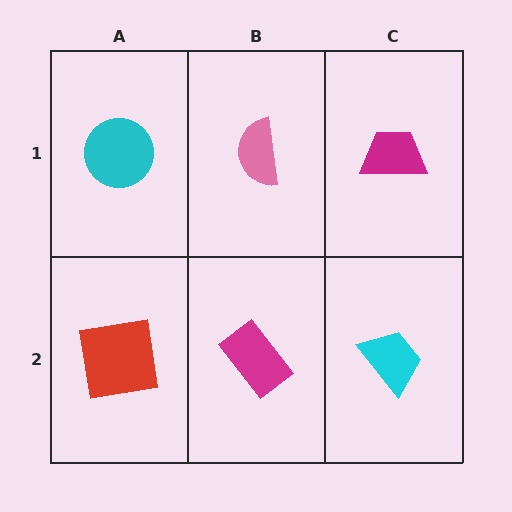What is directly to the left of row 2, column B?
A red square.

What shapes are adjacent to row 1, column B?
A magenta rectangle (row 2, column B), a cyan circle (row 1, column A), a magenta trapezoid (row 1, column C).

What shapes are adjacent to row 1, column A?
A red square (row 2, column A), a pink semicircle (row 1, column B).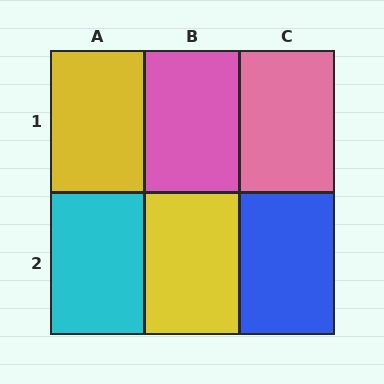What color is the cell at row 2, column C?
Blue.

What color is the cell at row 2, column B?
Yellow.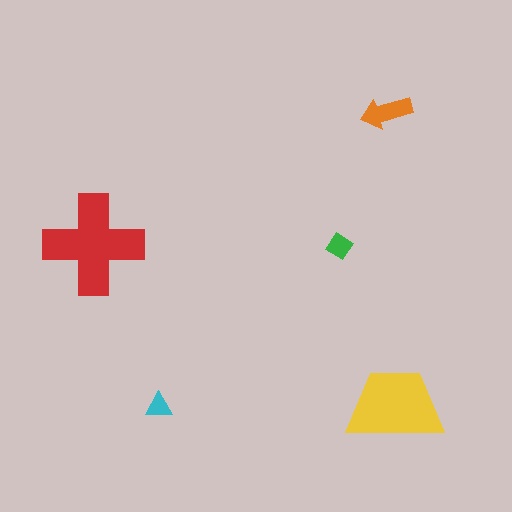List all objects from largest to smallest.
The red cross, the yellow trapezoid, the orange arrow, the green diamond, the cyan triangle.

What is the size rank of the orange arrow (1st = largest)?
3rd.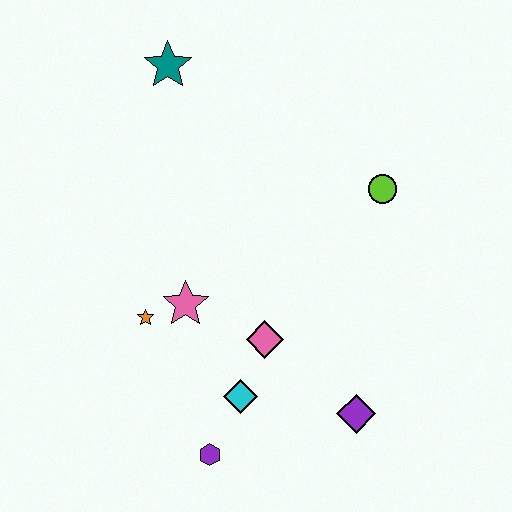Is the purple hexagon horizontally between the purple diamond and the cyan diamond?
No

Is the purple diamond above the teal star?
No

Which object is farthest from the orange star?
The lime circle is farthest from the orange star.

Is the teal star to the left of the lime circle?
Yes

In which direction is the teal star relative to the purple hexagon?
The teal star is above the purple hexagon.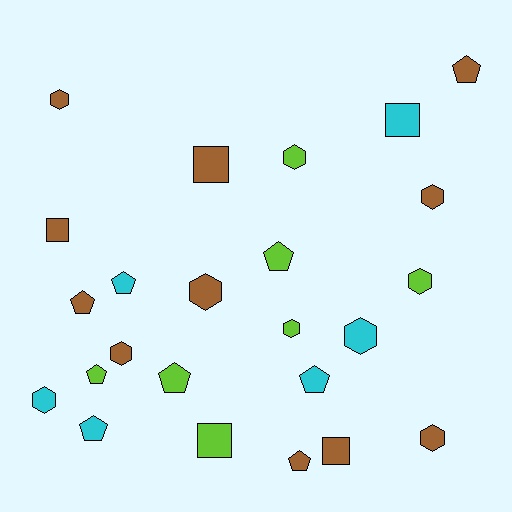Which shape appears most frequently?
Hexagon, with 10 objects.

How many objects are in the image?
There are 24 objects.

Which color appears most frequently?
Brown, with 11 objects.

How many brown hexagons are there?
There are 5 brown hexagons.